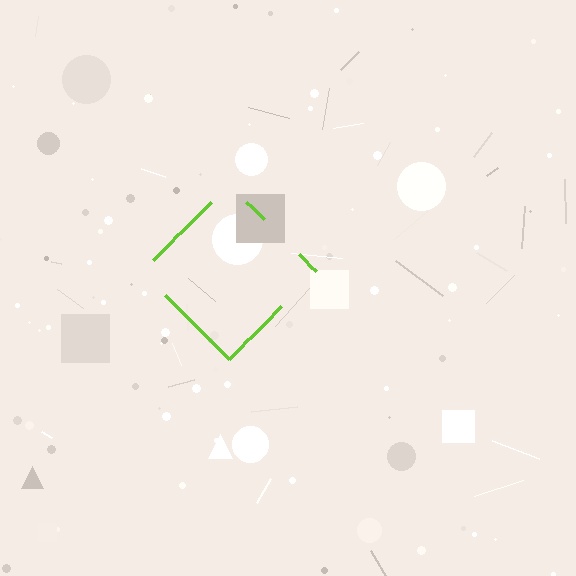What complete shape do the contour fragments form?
The contour fragments form a diamond.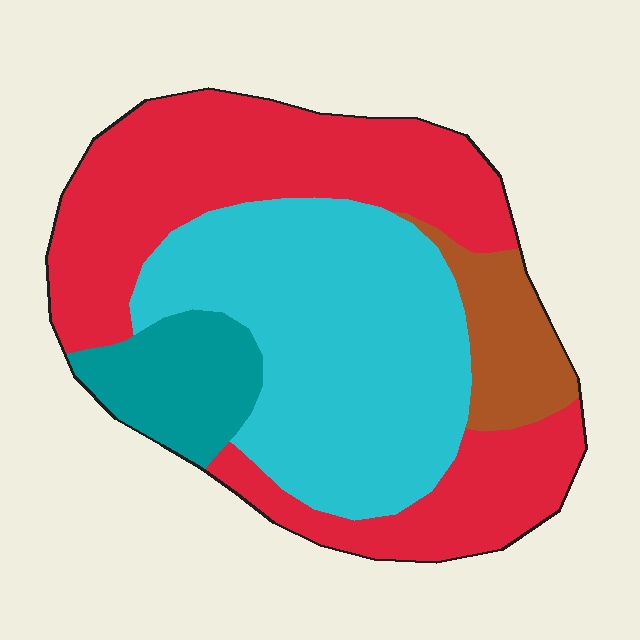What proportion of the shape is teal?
Teal covers 10% of the shape.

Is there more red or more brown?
Red.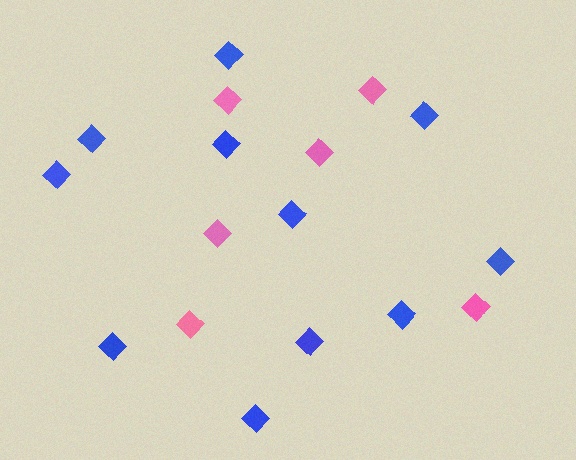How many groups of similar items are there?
There are 2 groups: one group of blue diamonds (11) and one group of pink diamonds (6).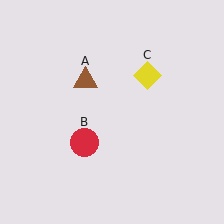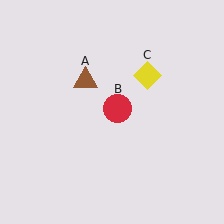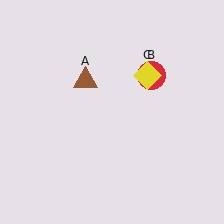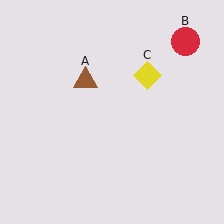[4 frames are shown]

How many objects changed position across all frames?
1 object changed position: red circle (object B).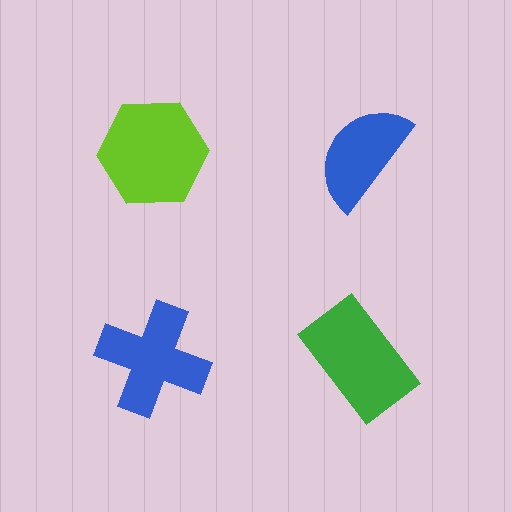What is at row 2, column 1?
A blue cross.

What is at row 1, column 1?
A lime hexagon.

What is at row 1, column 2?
A blue semicircle.